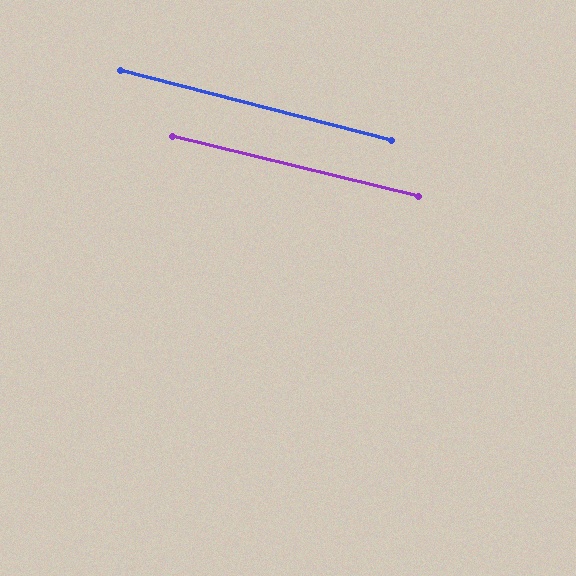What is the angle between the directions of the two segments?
Approximately 1 degree.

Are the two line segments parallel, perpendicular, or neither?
Parallel — their directions differ by only 0.8°.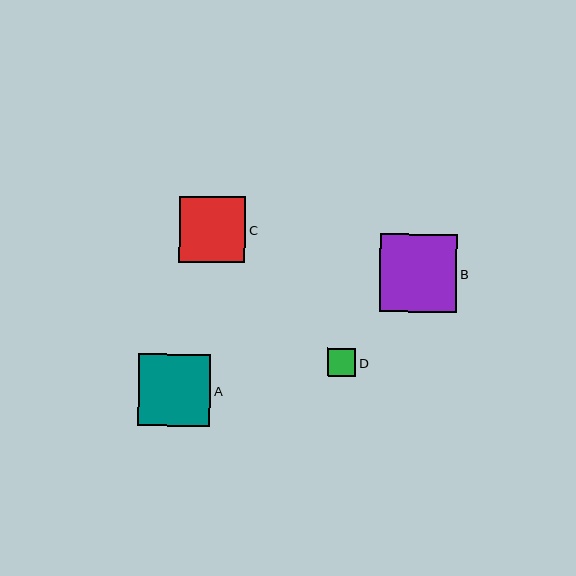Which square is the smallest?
Square D is the smallest with a size of approximately 29 pixels.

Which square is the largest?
Square B is the largest with a size of approximately 78 pixels.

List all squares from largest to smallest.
From largest to smallest: B, A, C, D.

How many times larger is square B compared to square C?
Square B is approximately 1.2 times the size of square C.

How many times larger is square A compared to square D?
Square A is approximately 2.5 times the size of square D.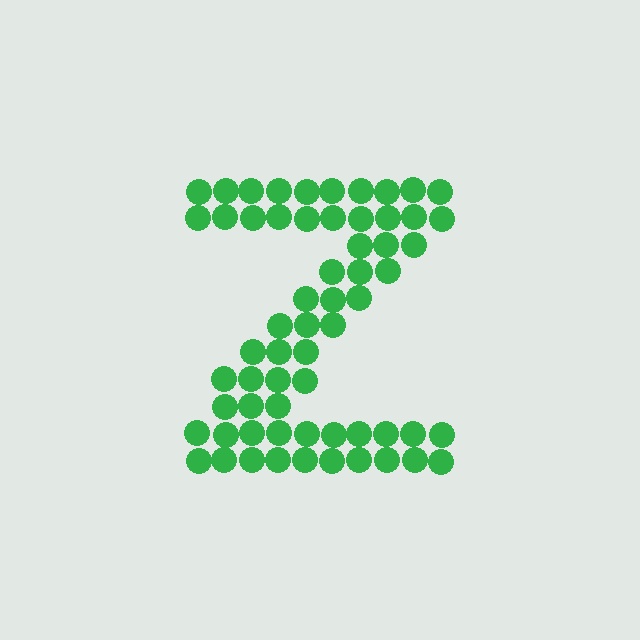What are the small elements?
The small elements are circles.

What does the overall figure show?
The overall figure shows the letter Z.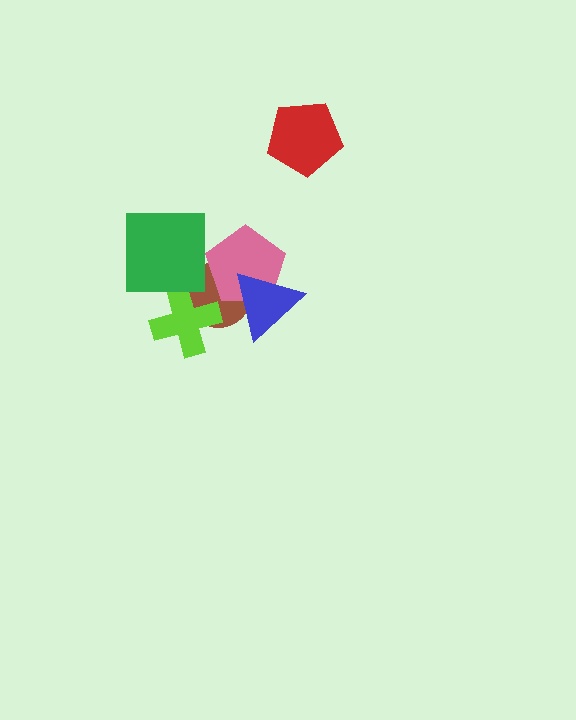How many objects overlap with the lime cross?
1 object overlaps with the lime cross.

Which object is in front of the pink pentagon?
The blue triangle is in front of the pink pentagon.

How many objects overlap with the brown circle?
3 objects overlap with the brown circle.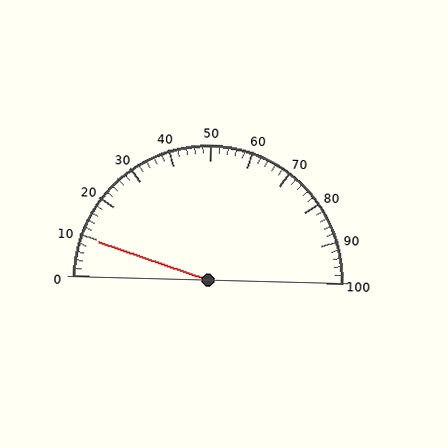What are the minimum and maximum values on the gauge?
The gauge ranges from 0 to 100.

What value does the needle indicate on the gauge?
The needle indicates approximately 10.